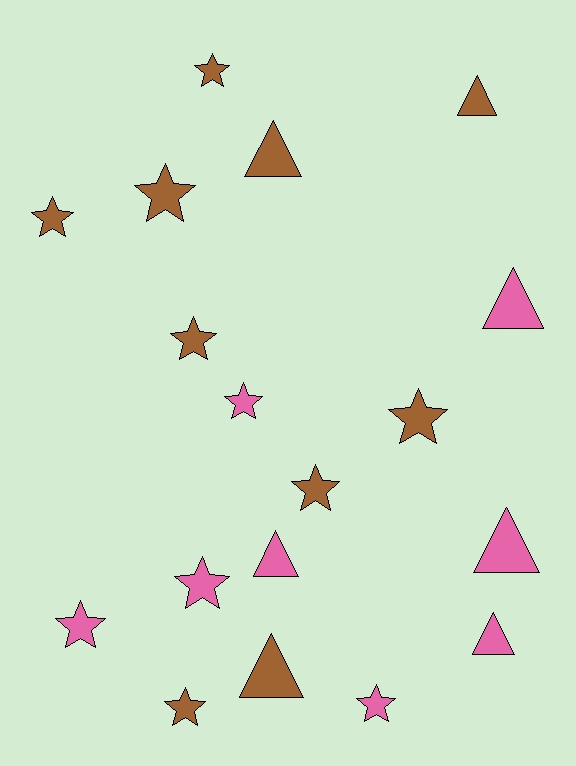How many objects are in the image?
There are 18 objects.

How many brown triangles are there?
There are 3 brown triangles.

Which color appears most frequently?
Brown, with 10 objects.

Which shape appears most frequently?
Star, with 11 objects.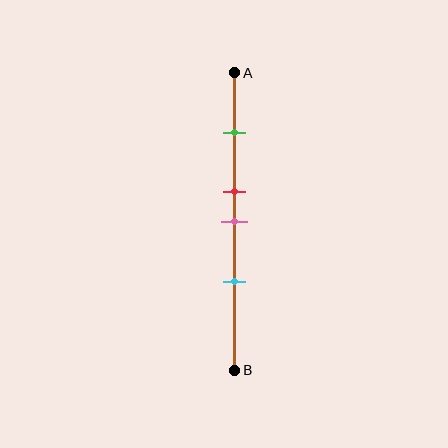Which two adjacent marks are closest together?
The red and pink marks are the closest adjacent pair.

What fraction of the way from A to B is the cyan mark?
The cyan mark is approximately 70% (0.7) of the way from A to B.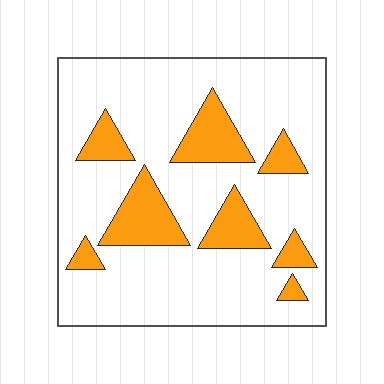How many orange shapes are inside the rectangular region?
8.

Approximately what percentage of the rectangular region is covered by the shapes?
Approximately 20%.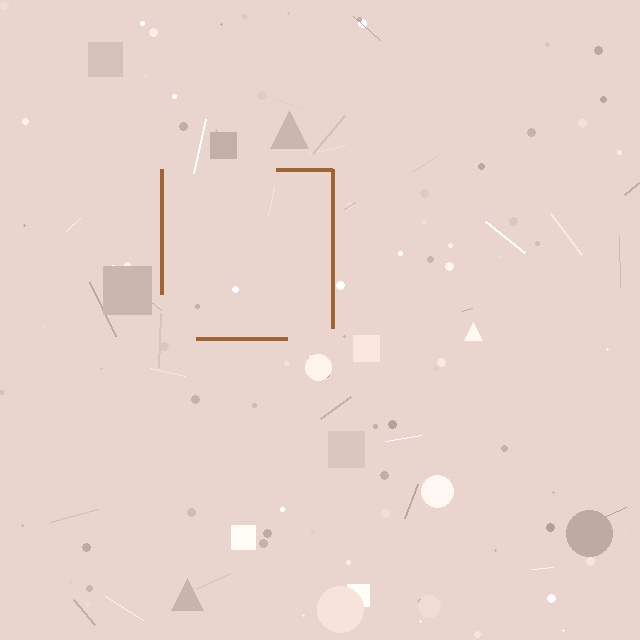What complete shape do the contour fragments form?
The contour fragments form a square.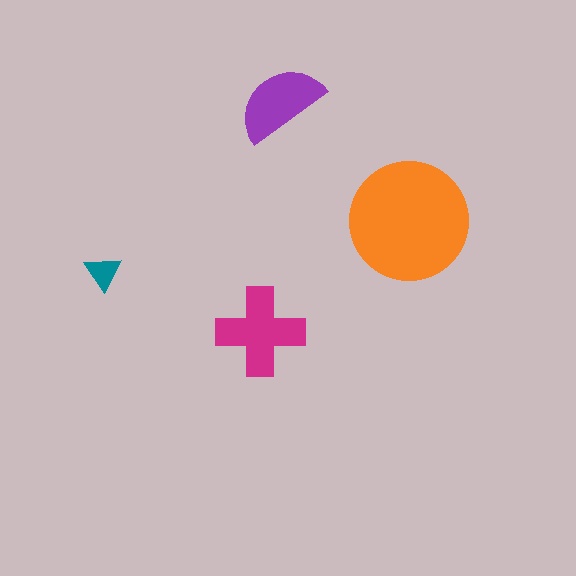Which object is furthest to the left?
The teal triangle is leftmost.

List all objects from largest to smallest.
The orange circle, the magenta cross, the purple semicircle, the teal triangle.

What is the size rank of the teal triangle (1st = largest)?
4th.